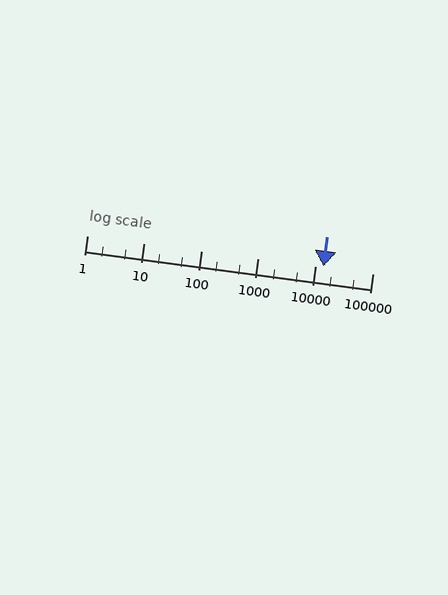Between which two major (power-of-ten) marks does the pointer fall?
The pointer is between 10000 and 100000.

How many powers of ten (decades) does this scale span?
The scale spans 5 decades, from 1 to 100000.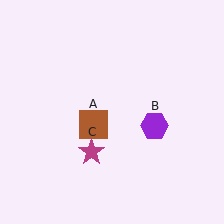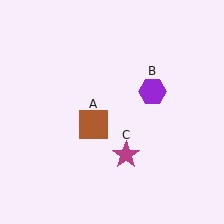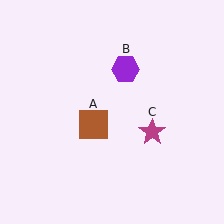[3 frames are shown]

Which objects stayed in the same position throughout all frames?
Brown square (object A) remained stationary.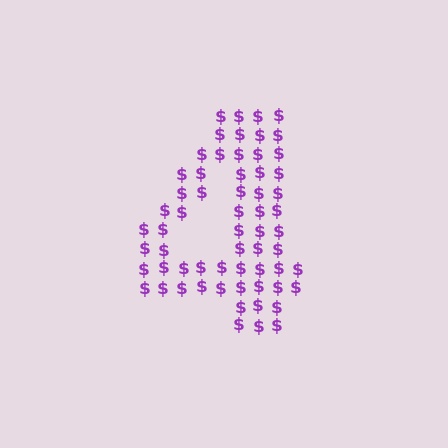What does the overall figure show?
The overall figure shows the digit 4.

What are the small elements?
The small elements are dollar signs.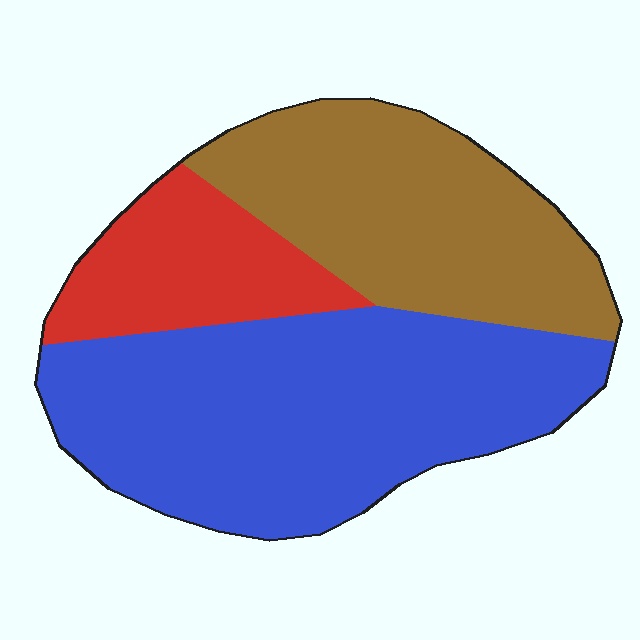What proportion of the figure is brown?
Brown takes up between a quarter and a half of the figure.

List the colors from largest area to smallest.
From largest to smallest: blue, brown, red.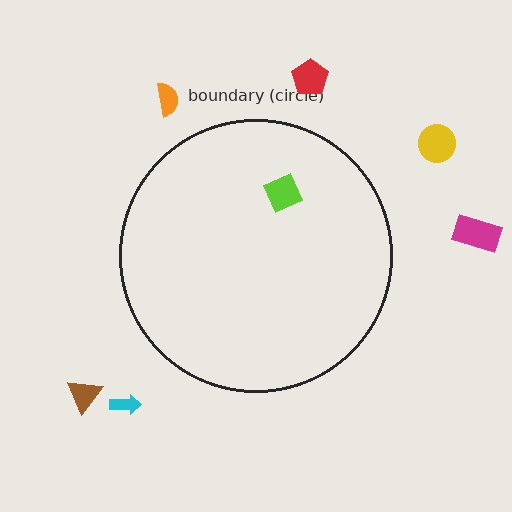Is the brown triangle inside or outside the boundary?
Outside.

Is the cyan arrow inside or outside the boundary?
Outside.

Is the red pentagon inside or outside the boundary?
Outside.